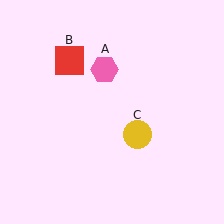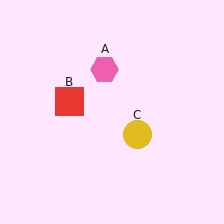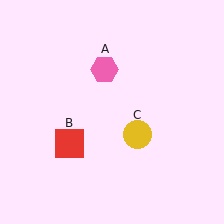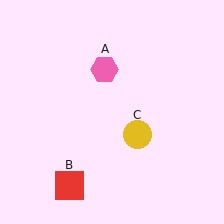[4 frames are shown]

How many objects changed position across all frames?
1 object changed position: red square (object B).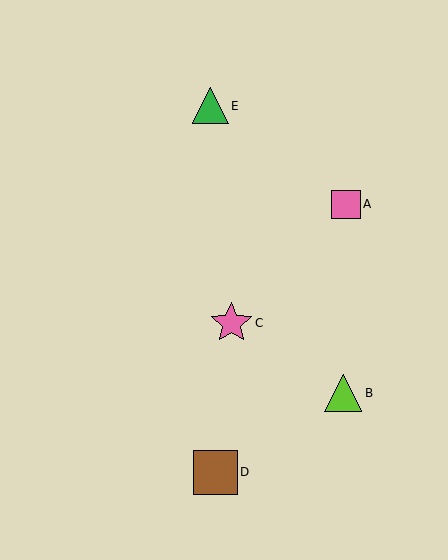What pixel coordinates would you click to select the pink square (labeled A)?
Click at (346, 204) to select the pink square A.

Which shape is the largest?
The brown square (labeled D) is the largest.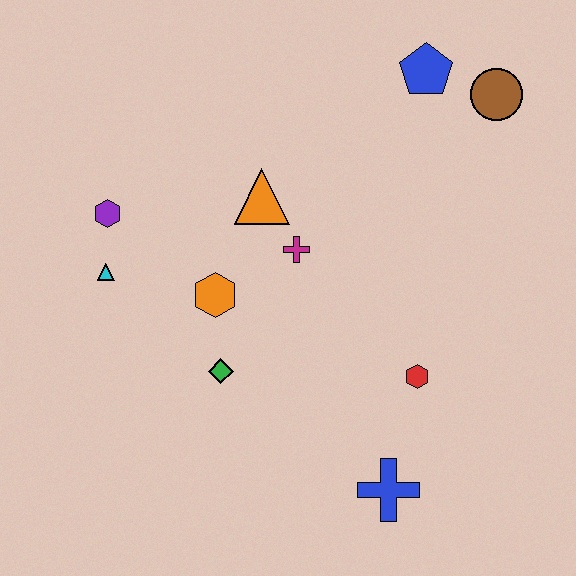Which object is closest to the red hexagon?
The blue cross is closest to the red hexagon.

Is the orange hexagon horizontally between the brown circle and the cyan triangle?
Yes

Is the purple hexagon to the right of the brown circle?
No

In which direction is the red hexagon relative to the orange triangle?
The red hexagon is below the orange triangle.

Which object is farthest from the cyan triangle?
The brown circle is farthest from the cyan triangle.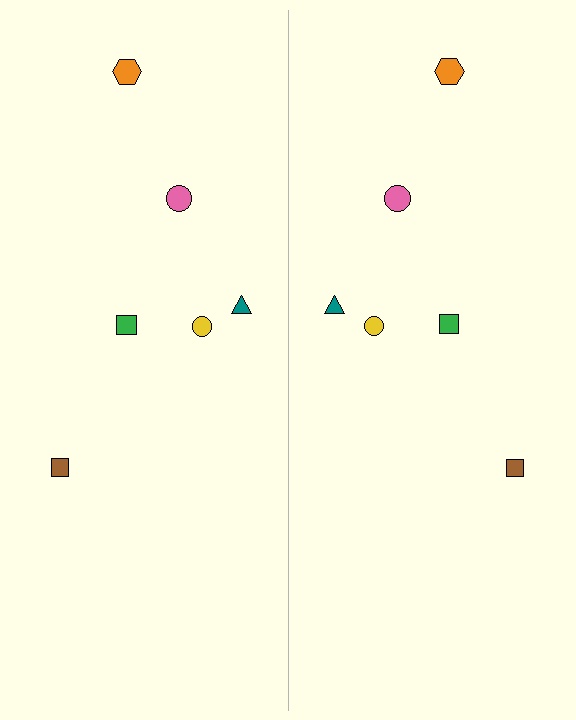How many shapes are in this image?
There are 12 shapes in this image.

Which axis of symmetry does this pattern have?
The pattern has a vertical axis of symmetry running through the center of the image.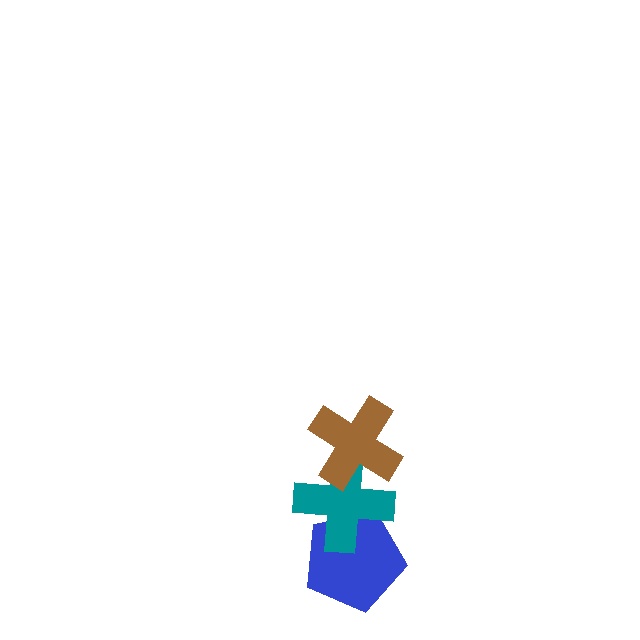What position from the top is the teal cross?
The teal cross is 2nd from the top.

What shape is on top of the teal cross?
The brown cross is on top of the teal cross.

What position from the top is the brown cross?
The brown cross is 1st from the top.